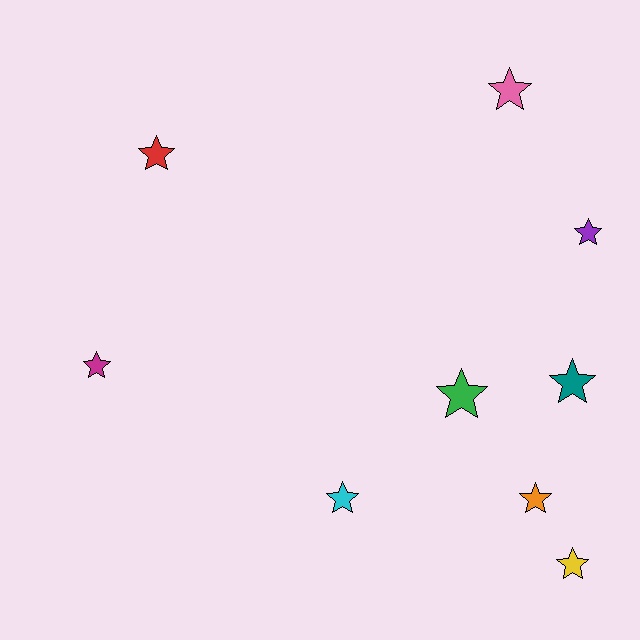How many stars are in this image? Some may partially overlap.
There are 9 stars.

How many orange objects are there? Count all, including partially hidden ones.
There is 1 orange object.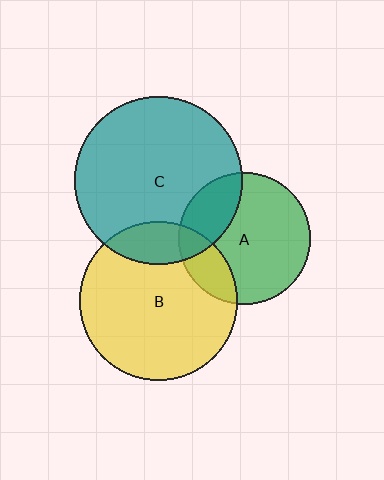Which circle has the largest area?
Circle C (teal).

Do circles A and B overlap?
Yes.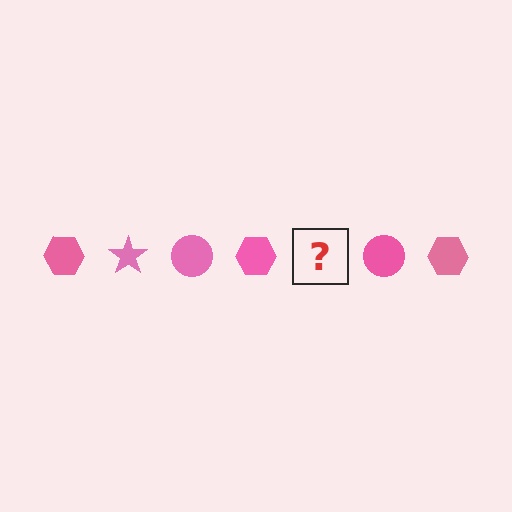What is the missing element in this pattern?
The missing element is a pink star.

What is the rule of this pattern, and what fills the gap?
The rule is that the pattern cycles through hexagon, star, circle shapes in pink. The gap should be filled with a pink star.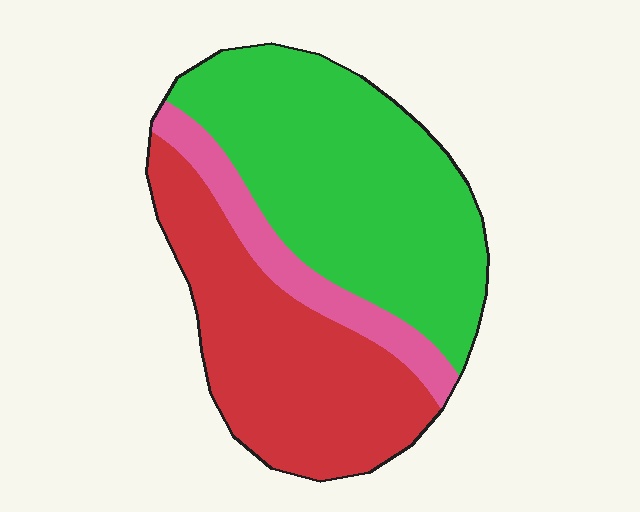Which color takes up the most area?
Green, at roughly 50%.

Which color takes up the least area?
Pink, at roughly 15%.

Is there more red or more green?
Green.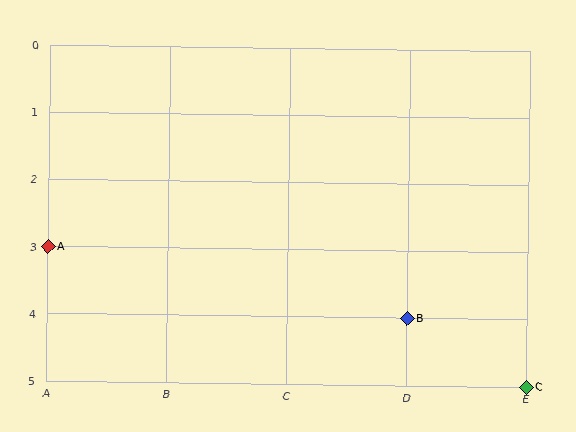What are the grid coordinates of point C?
Point C is at grid coordinates (E, 5).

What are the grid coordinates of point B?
Point B is at grid coordinates (D, 4).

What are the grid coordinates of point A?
Point A is at grid coordinates (A, 3).